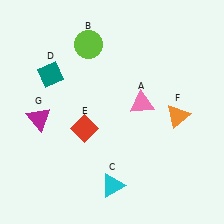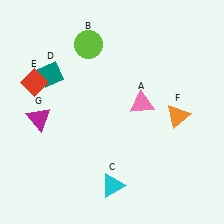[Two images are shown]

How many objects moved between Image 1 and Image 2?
1 object moved between the two images.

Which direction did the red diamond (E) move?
The red diamond (E) moved left.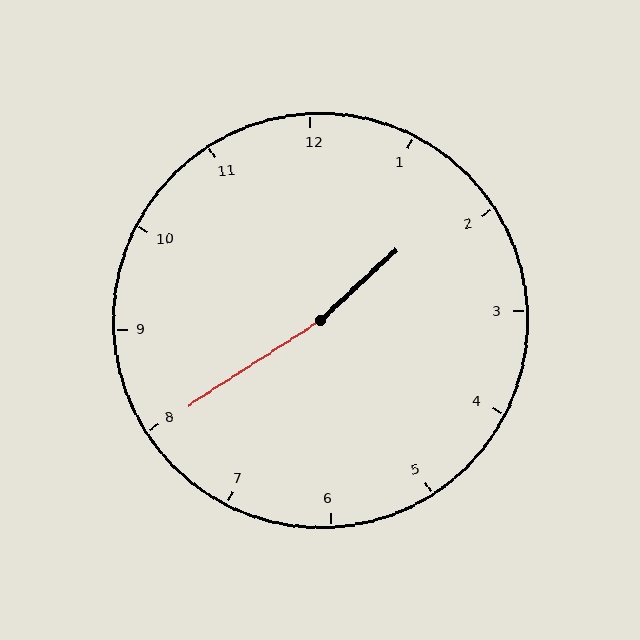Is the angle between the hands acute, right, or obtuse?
It is obtuse.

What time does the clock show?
1:40.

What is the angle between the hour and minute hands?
Approximately 170 degrees.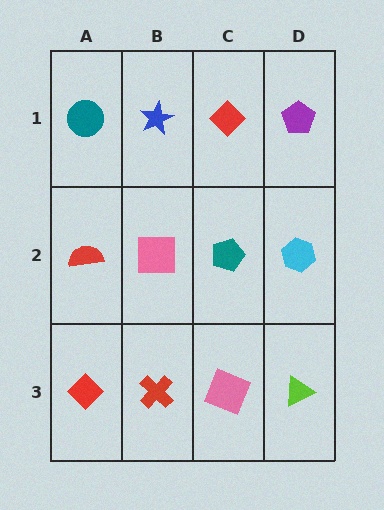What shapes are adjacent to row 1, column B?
A pink square (row 2, column B), a teal circle (row 1, column A), a red diamond (row 1, column C).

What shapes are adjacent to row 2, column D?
A purple pentagon (row 1, column D), a lime triangle (row 3, column D), a teal pentagon (row 2, column C).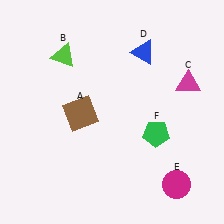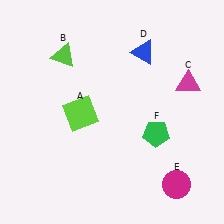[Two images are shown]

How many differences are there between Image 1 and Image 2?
There is 1 difference between the two images.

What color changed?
The square (A) changed from brown in Image 1 to lime in Image 2.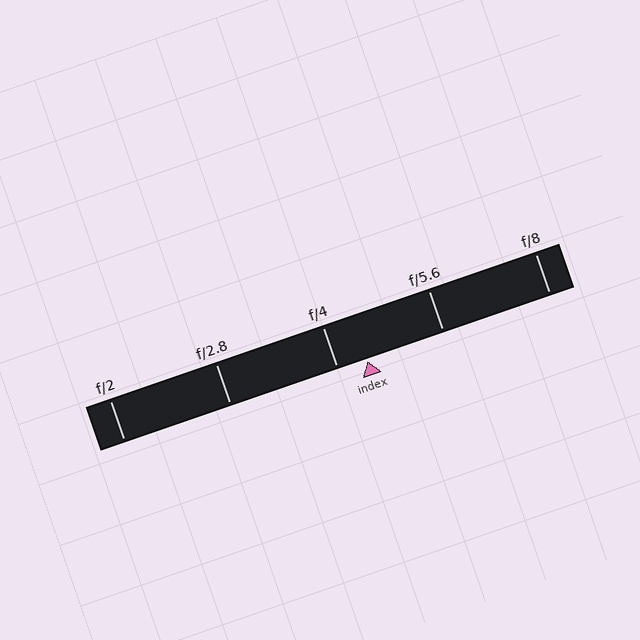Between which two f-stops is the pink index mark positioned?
The index mark is between f/4 and f/5.6.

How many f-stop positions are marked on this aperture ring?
There are 5 f-stop positions marked.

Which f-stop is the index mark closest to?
The index mark is closest to f/4.